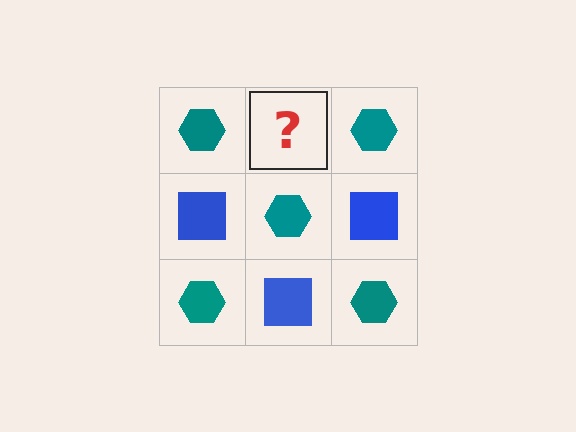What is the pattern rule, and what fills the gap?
The rule is that it alternates teal hexagon and blue square in a checkerboard pattern. The gap should be filled with a blue square.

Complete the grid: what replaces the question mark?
The question mark should be replaced with a blue square.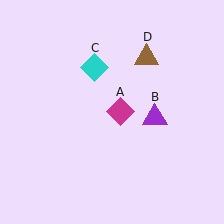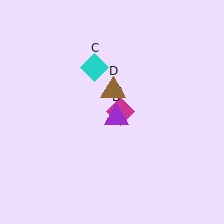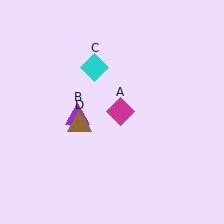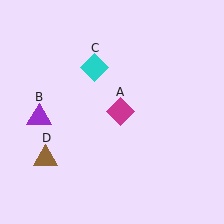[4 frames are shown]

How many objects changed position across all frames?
2 objects changed position: purple triangle (object B), brown triangle (object D).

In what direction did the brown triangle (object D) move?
The brown triangle (object D) moved down and to the left.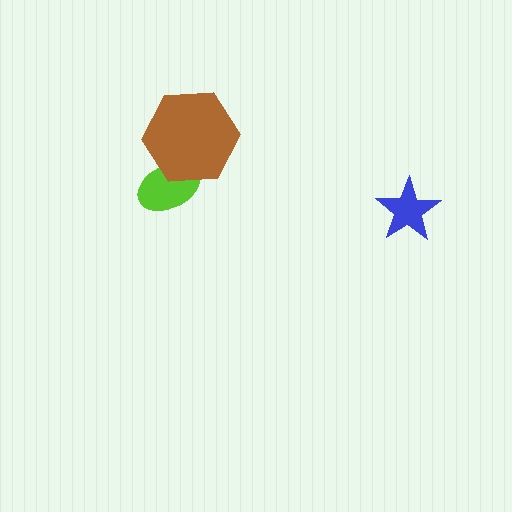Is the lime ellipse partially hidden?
Yes, it is partially covered by another shape.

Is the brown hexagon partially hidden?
No, no other shape covers it.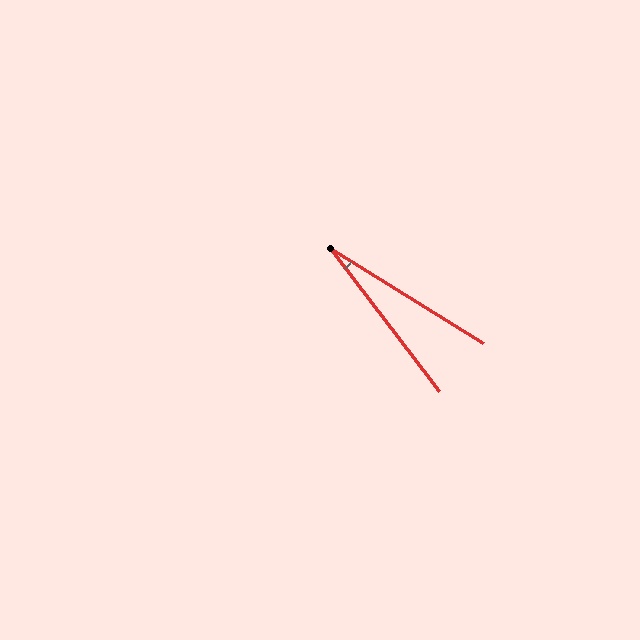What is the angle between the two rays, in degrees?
Approximately 21 degrees.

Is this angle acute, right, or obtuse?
It is acute.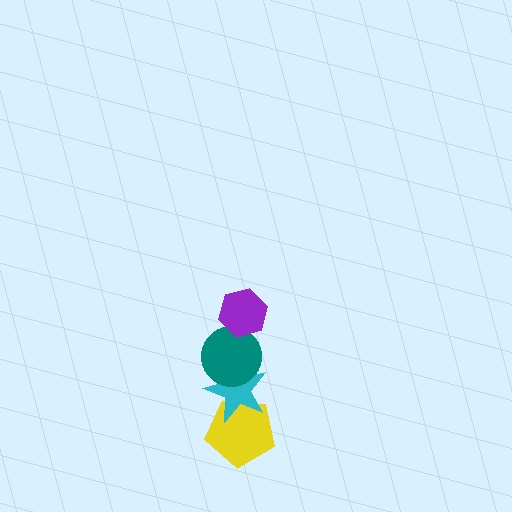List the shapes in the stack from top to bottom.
From top to bottom: the purple hexagon, the teal circle, the cyan star, the yellow pentagon.